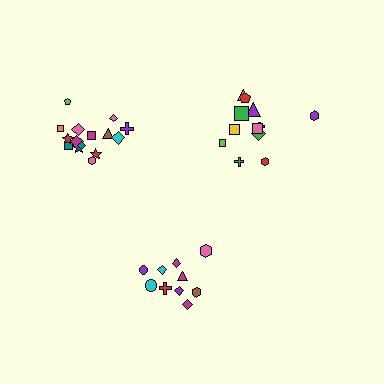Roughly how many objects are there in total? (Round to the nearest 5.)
Roughly 35 objects in total.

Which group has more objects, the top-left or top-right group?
The top-left group.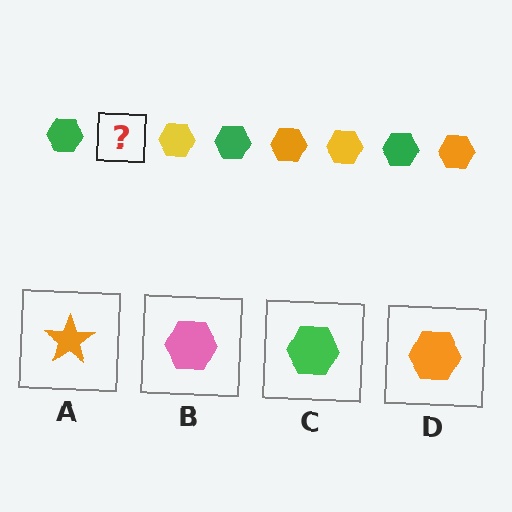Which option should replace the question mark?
Option D.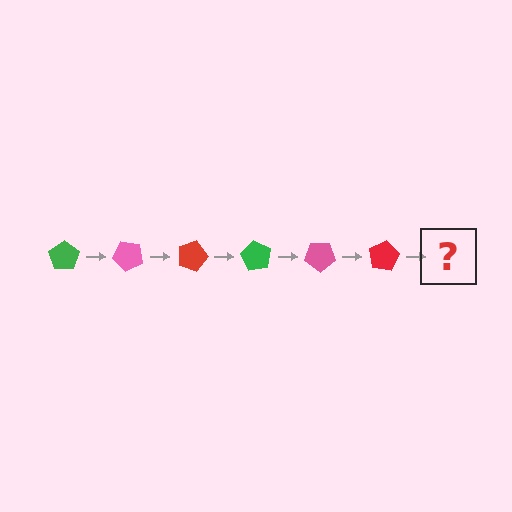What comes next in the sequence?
The next element should be a green pentagon, rotated 270 degrees from the start.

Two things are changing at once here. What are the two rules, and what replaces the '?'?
The two rules are that it rotates 45 degrees each step and the color cycles through green, pink, and red. The '?' should be a green pentagon, rotated 270 degrees from the start.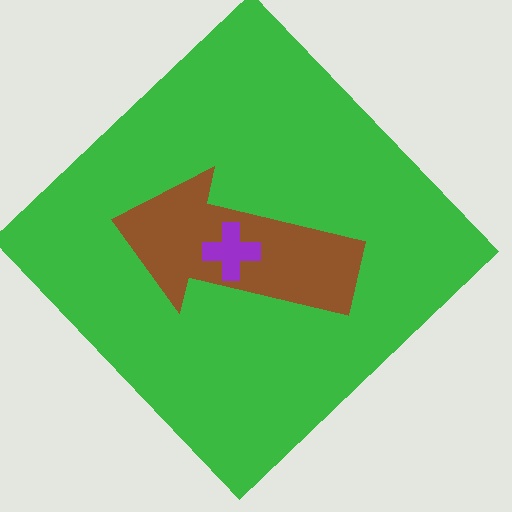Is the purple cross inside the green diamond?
Yes.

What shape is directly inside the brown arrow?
The purple cross.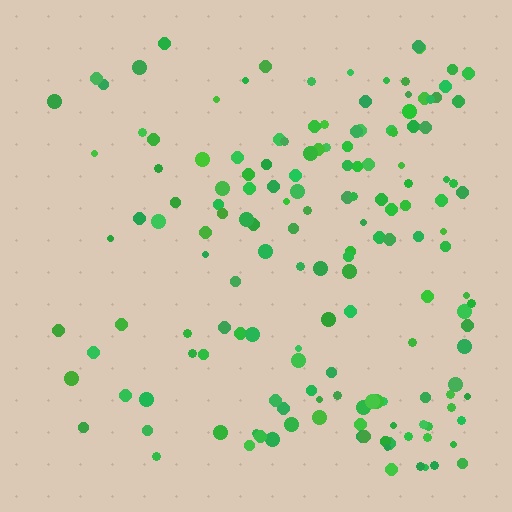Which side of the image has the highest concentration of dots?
The right.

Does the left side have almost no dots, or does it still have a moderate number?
Still a moderate number, just noticeably fewer than the right.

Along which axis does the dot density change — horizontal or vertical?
Horizontal.